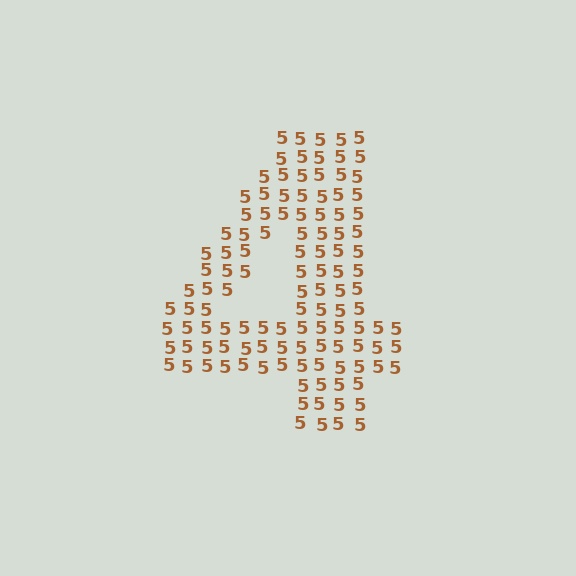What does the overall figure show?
The overall figure shows the digit 4.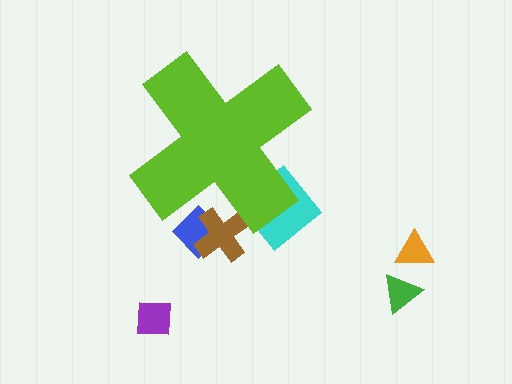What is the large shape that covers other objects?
A lime cross.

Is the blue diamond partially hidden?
Yes, the blue diamond is partially hidden behind the lime cross.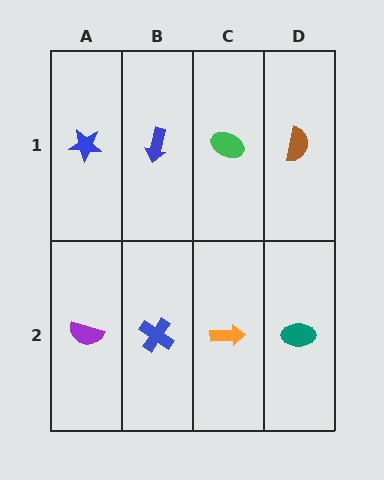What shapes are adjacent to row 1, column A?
A purple semicircle (row 2, column A), a blue arrow (row 1, column B).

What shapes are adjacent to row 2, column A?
A blue star (row 1, column A), a blue cross (row 2, column B).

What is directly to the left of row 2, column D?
An orange arrow.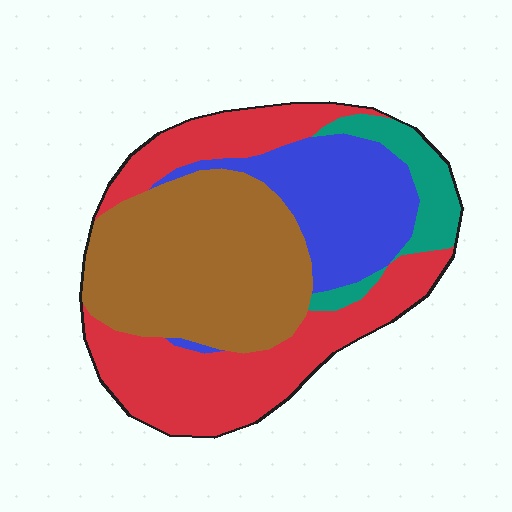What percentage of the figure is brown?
Brown takes up between a third and a half of the figure.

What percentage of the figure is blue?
Blue covers roughly 20% of the figure.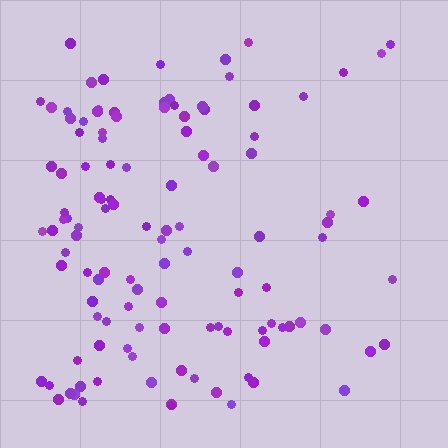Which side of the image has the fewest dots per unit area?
The right.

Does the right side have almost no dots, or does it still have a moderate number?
Still a moderate number, just noticeably fewer than the left.